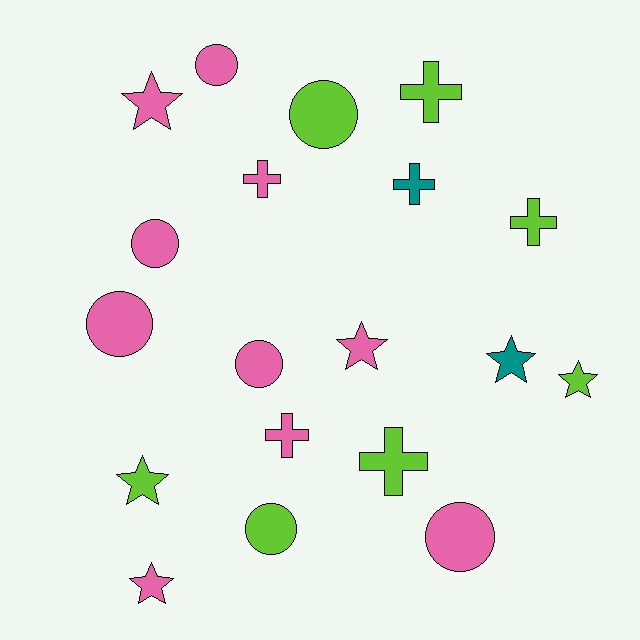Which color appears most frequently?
Pink, with 10 objects.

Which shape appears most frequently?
Circle, with 7 objects.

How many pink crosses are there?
There are 2 pink crosses.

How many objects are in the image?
There are 19 objects.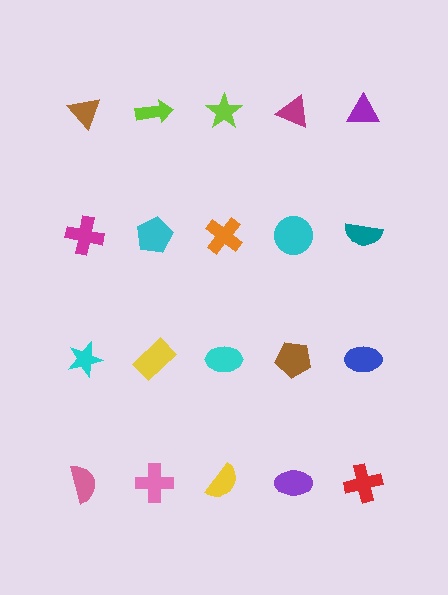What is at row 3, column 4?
A brown pentagon.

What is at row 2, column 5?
A teal semicircle.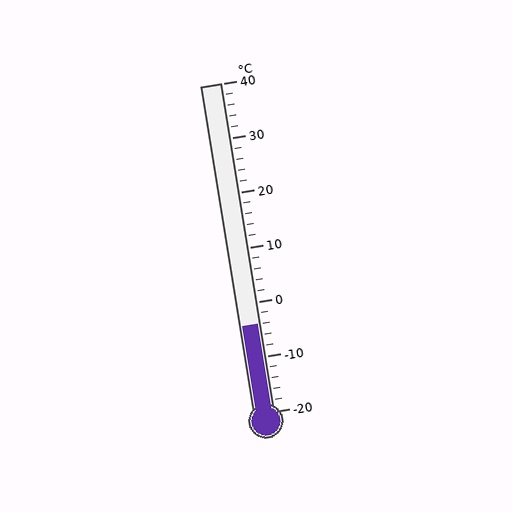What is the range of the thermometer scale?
The thermometer scale ranges from -20°C to 40°C.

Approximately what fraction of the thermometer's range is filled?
The thermometer is filled to approximately 25% of its range.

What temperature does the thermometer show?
The thermometer shows approximately -4°C.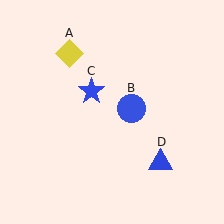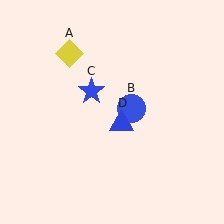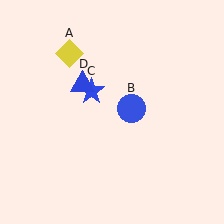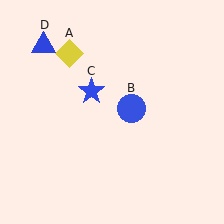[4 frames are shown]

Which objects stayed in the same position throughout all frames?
Yellow diamond (object A) and blue circle (object B) and blue star (object C) remained stationary.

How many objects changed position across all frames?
1 object changed position: blue triangle (object D).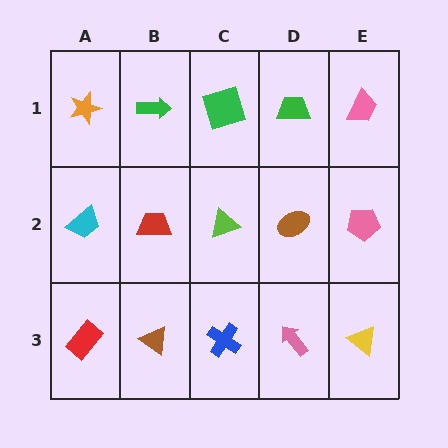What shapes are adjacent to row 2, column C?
A green square (row 1, column C), a blue cross (row 3, column C), a red trapezoid (row 2, column B), a brown ellipse (row 2, column D).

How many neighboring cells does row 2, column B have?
4.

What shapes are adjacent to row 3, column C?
A lime triangle (row 2, column C), a brown triangle (row 3, column B), a pink arrow (row 3, column D).